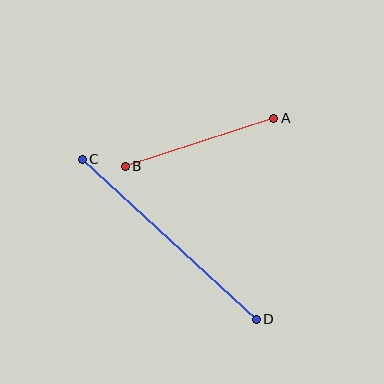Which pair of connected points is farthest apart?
Points C and D are farthest apart.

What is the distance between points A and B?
The distance is approximately 156 pixels.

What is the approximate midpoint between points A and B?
The midpoint is at approximately (199, 142) pixels.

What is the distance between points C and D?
The distance is approximately 236 pixels.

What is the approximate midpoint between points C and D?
The midpoint is at approximately (169, 239) pixels.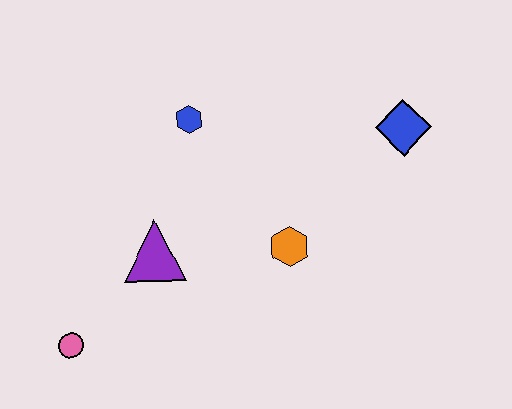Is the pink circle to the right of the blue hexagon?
No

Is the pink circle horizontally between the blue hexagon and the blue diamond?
No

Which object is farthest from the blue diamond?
The pink circle is farthest from the blue diamond.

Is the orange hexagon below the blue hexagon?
Yes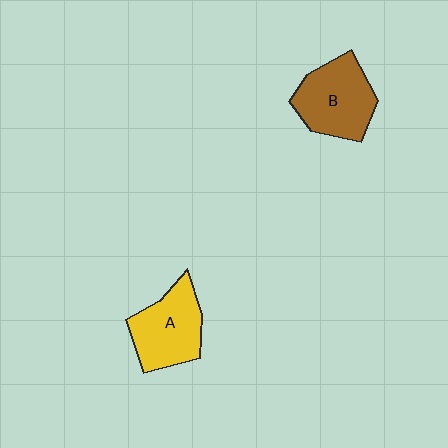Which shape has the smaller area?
Shape A (yellow).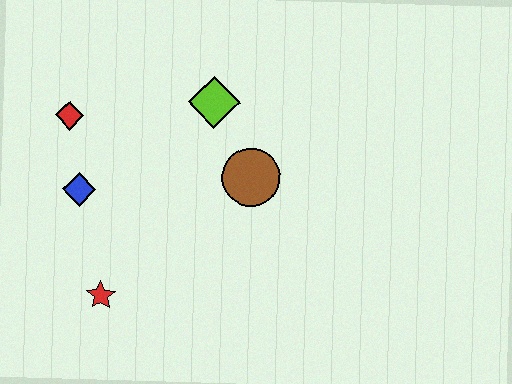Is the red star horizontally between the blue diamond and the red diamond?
No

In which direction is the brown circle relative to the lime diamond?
The brown circle is below the lime diamond.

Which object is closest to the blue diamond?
The red diamond is closest to the blue diamond.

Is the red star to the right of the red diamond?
Yes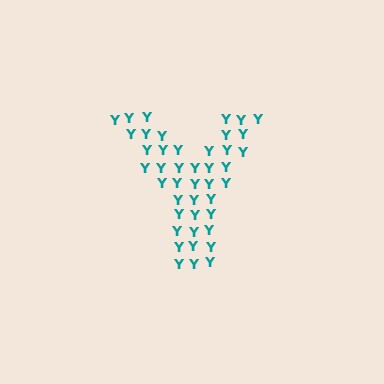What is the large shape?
The large shape is the letter Y.